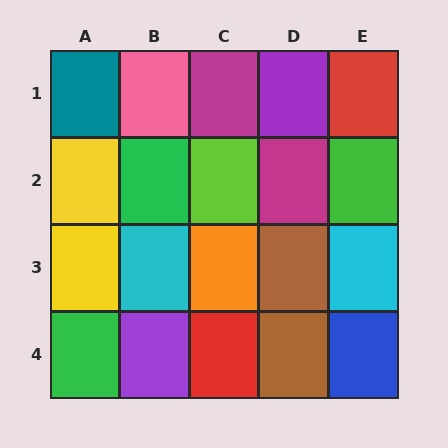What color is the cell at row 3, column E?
Cyan.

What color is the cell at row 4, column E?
Blue.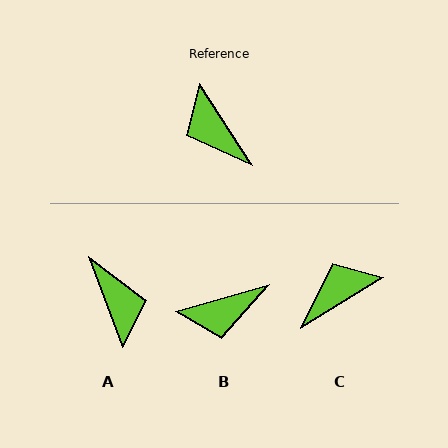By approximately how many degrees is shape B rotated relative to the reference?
Approximately 73 degrees counter-clockwise.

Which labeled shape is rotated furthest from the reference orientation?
A, about 167 degrees away.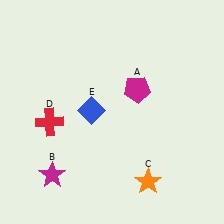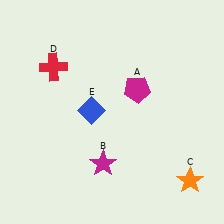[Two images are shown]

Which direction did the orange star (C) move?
The orange star (C) moved right.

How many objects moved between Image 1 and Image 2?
3 objects moved between the two images.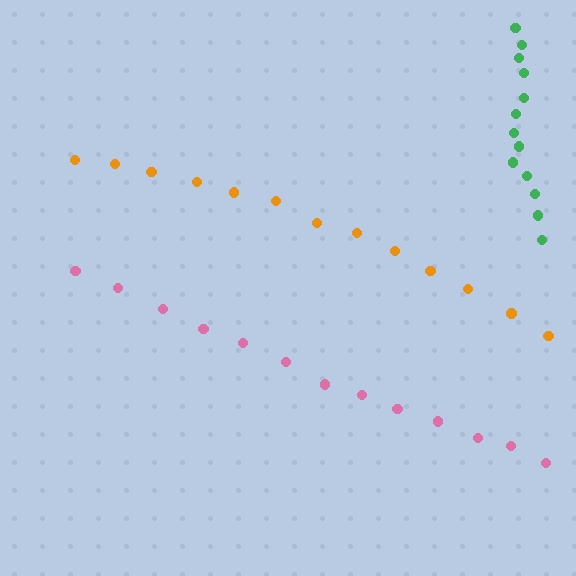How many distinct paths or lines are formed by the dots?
There are 3 distinct paths.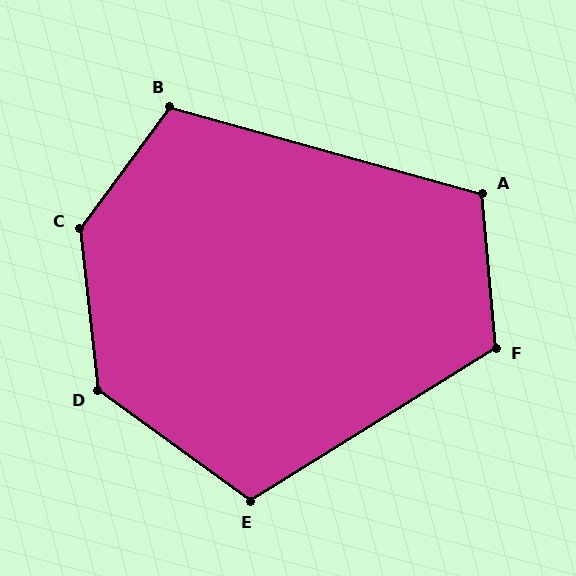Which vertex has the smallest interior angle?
A, at approximately 110 degrees.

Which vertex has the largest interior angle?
C, at approximately 137 degrees.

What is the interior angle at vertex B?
Approximately 111 degrees (obtuse).